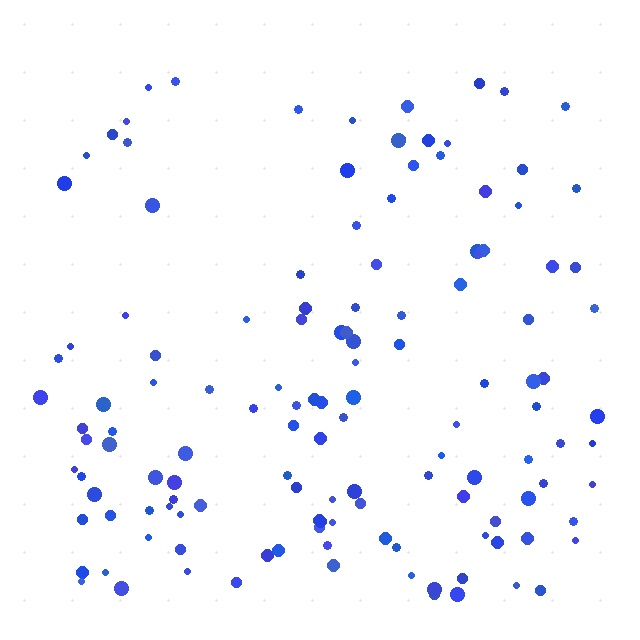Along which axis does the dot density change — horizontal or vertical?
Vertical.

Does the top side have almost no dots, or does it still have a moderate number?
Still a moderate number, just noticeably fewer than the bottom.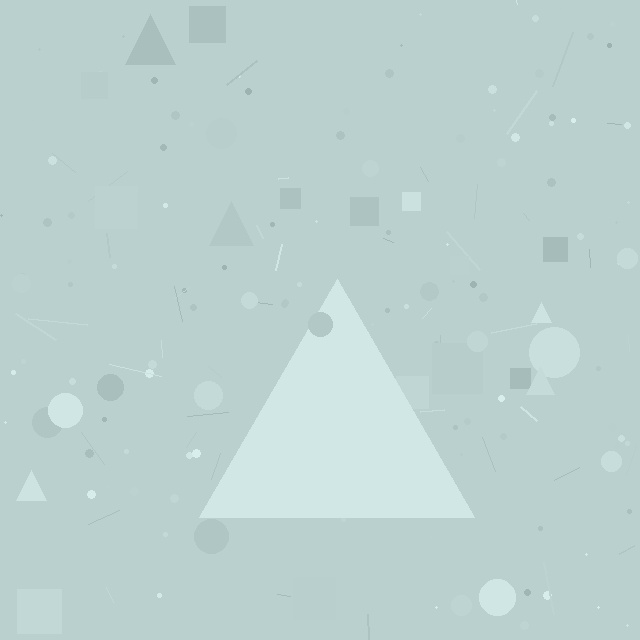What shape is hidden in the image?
A triangle is hidden in the image.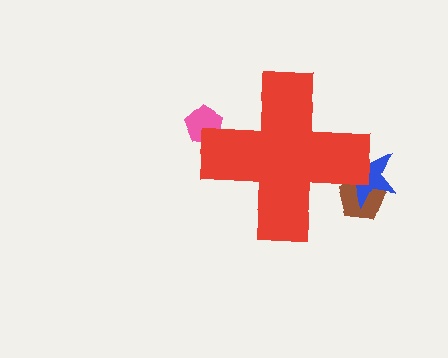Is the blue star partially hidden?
Yes, the blue star is partially hidden behind the red cross.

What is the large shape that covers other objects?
A red cross.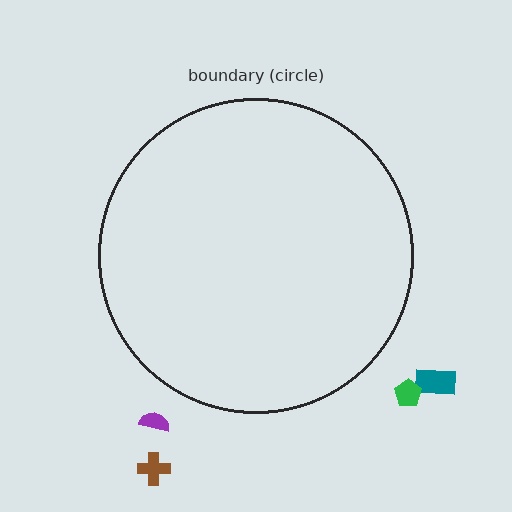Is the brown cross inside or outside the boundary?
Outside.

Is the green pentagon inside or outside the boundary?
Outside.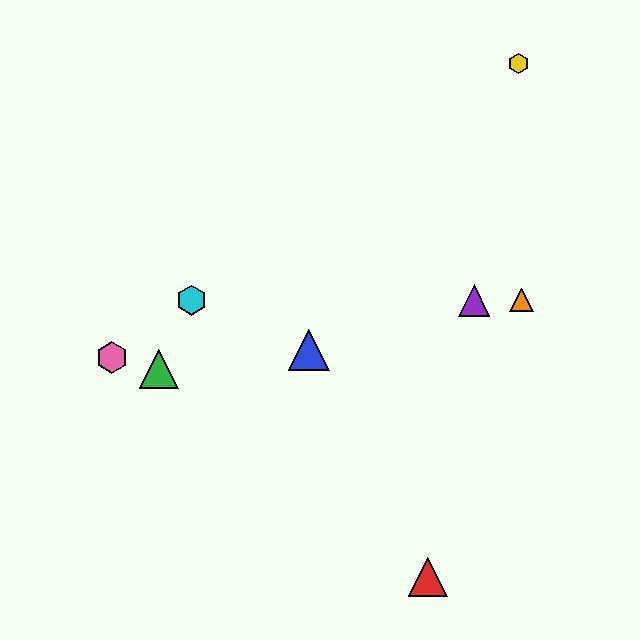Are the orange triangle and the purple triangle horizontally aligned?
Yes, both are at y≈300.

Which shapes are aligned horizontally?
The purple triangle, the orange triangle, the cyan hexagon are aligned horizontally.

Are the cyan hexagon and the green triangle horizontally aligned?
No, the cyan hexagon is at y≈300 and the green triangle is at y≈369.